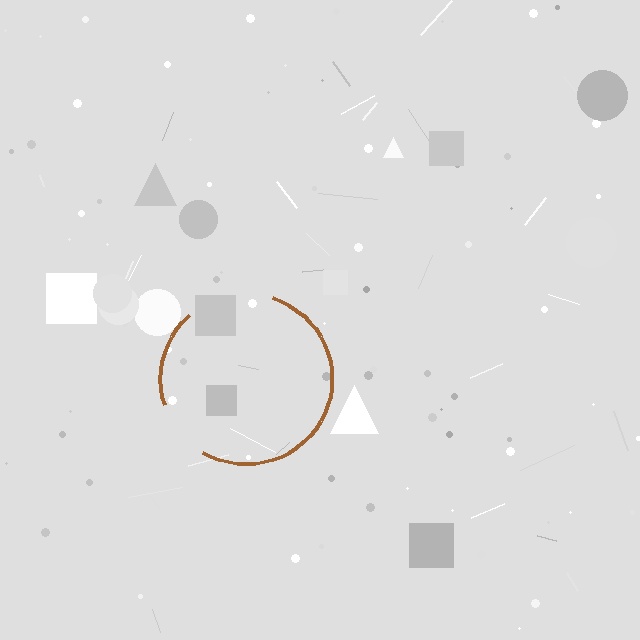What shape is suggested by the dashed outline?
The dashed outline suggests a circle.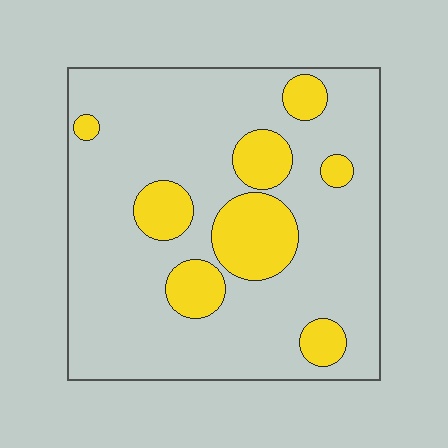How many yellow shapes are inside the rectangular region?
8.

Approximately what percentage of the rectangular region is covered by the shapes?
Approximately 20%.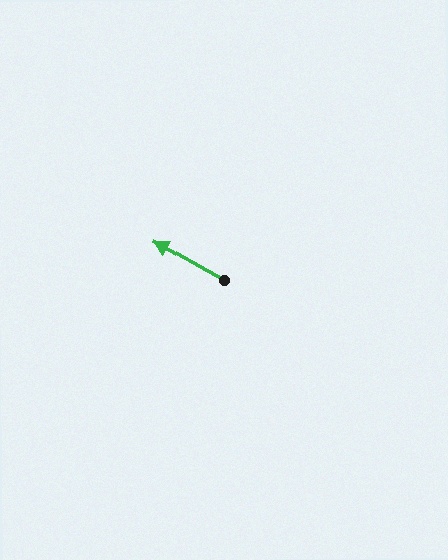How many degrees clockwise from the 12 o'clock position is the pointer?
Approximately 299 degrees.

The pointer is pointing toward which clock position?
Roughly 10 o'clock.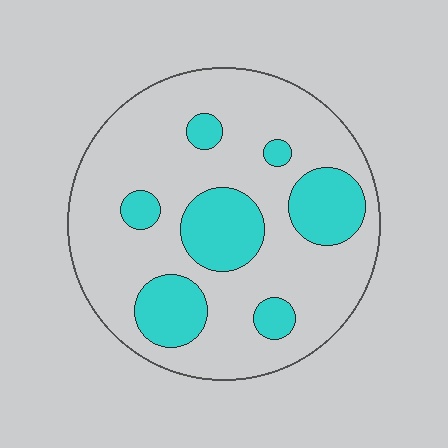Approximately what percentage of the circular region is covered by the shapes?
Approximately 25%.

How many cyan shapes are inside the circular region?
7.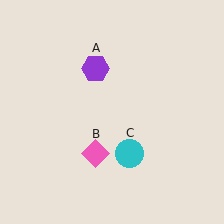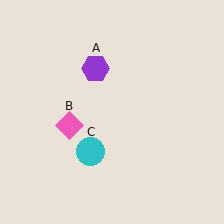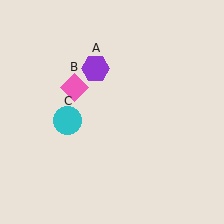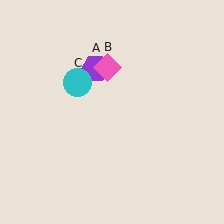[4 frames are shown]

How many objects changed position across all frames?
2 objects changed position: pink diamond (object B), cyan circle (object C).